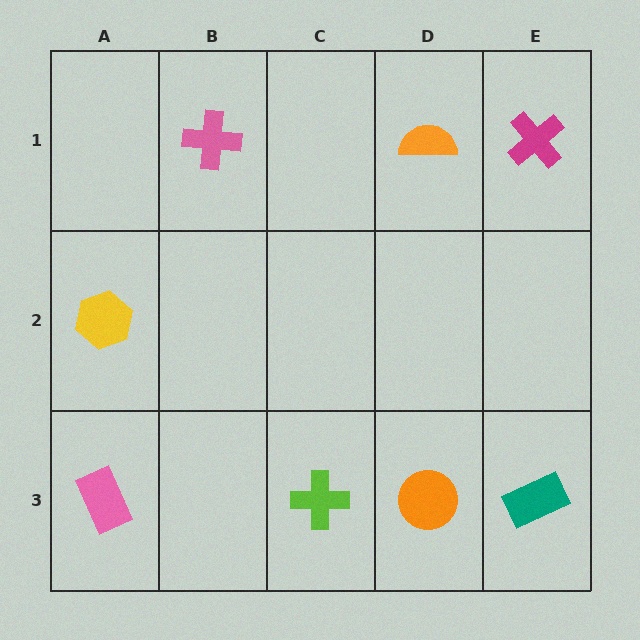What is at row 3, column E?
A teal rectangle.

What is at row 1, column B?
A pink cross.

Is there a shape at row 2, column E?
No, that cell is empty.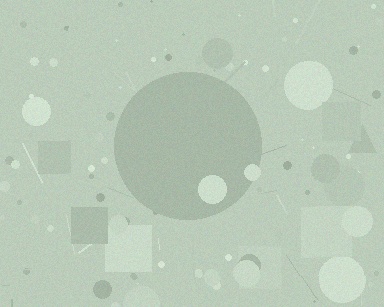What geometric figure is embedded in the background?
A circle is embedded in the background.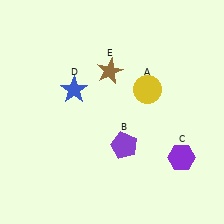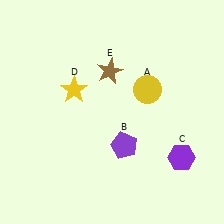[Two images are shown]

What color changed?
The star (D) changed from blue in Image 1 to yellow in Image 2.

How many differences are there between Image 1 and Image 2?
There is 1 difference between the two images.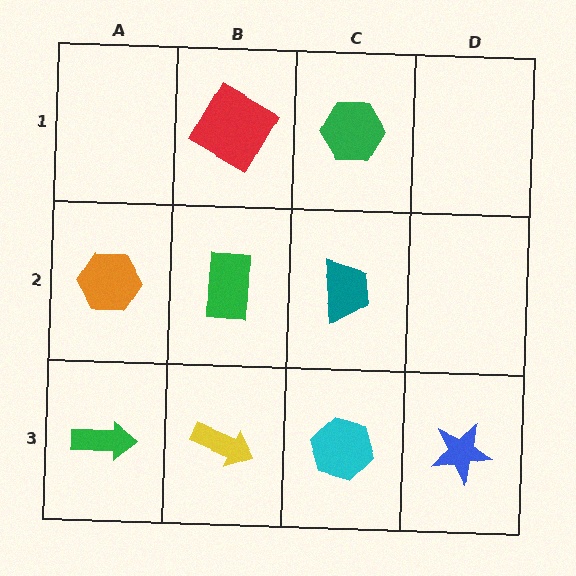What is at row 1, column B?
A red square.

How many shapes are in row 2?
3 shapes.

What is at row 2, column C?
A teal trapezoid.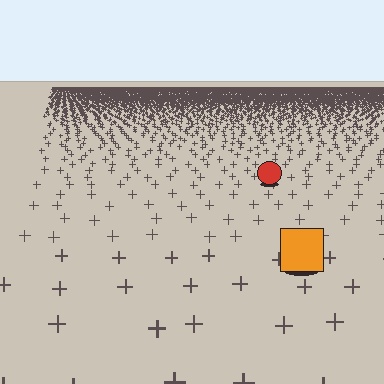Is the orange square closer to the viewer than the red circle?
Yes. The orange square is closer — you can tell from the texture gradient: the ground texture is coarser near it.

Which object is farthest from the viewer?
The red circle is farthest from the viewer. It appears smaller and the ground texture around it is denser.